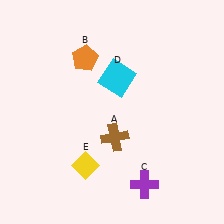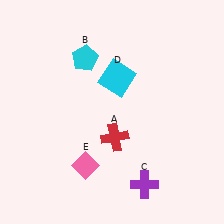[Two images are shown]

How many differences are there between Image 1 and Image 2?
There are 3 differences between the two images.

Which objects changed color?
A changed from brown to red. B changed from orange to cyan. E changed from yellow to pink.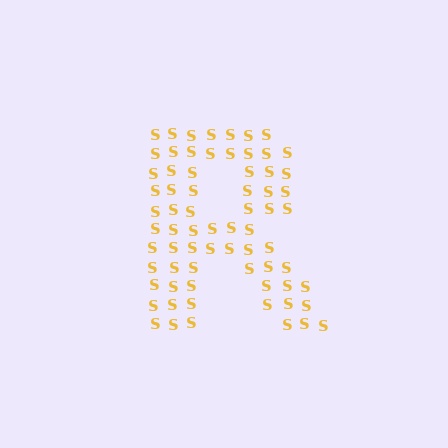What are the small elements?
The small elements are letter S's.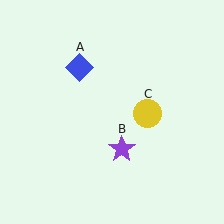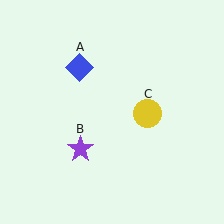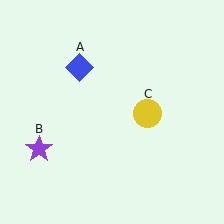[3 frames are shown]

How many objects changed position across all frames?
1 object changed position: purple star (object B).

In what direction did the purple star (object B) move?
The purple star (object B) moved left.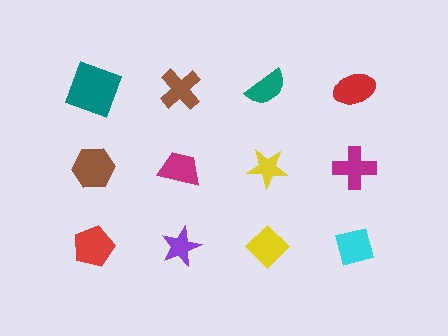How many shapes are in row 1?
4 shapes.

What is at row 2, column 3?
A yellow star.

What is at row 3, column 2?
A purple star.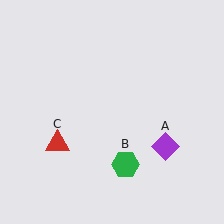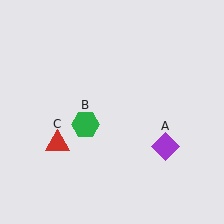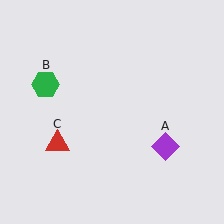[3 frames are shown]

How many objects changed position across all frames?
1 object changed position: green hexagon (object B).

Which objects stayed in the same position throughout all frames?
Purple diamond (object A) and red triangle (object C) remained stationary.